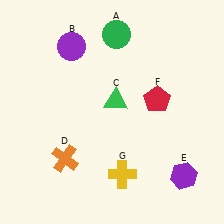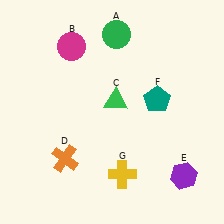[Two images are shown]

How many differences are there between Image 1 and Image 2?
There are 2 differences between the two images.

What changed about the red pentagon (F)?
In Image 1, F is red. In Image 2, it changed to teal.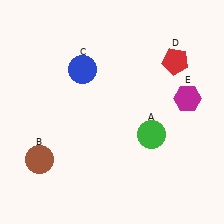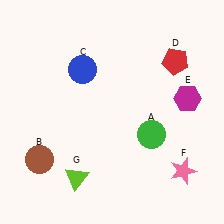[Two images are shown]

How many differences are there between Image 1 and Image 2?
There are 2 differences between the two images.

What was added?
A pink star (F), a lime triangle (G) were added in Image 2.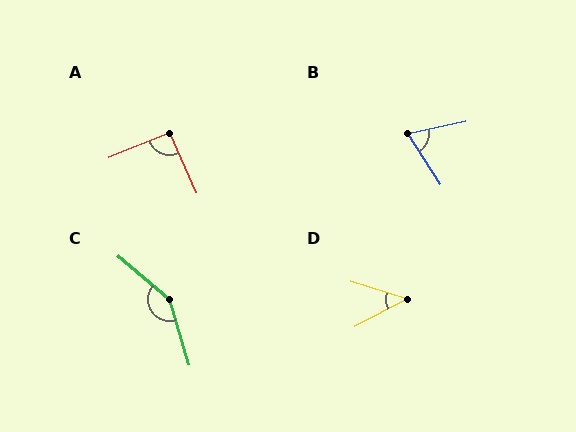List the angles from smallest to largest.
D (44°), B (69°), A (91°), C (147°).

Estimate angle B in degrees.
Approximately 69 degrees.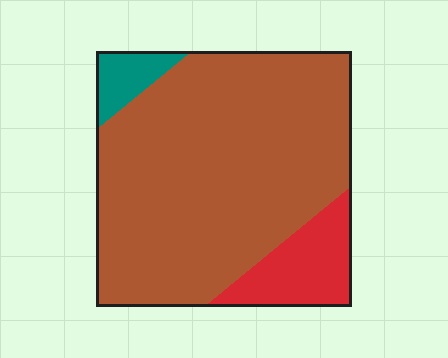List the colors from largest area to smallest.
From largest to smallest: brown, red, teal.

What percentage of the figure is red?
Red covers about 15% of the figure.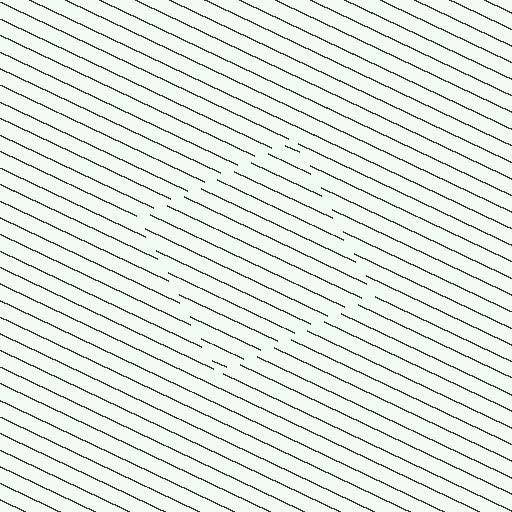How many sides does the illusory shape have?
4 sides — the line-ends trace a square.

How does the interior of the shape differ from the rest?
The interior of the shape contains the same grating, shifted by half a period — the contour is defined by the phase discontinuity where line-ends from the inner and outer gratings abut.